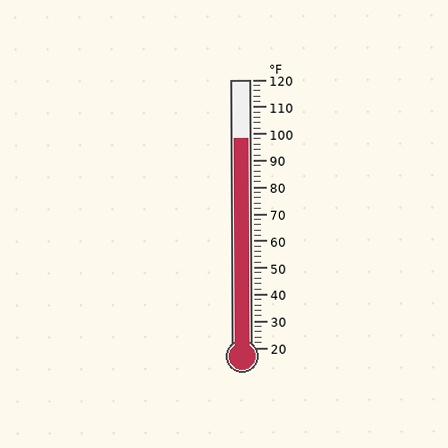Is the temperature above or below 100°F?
The temperature is below 100°F.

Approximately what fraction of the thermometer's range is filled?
The thermometer is filled to approximately 80% of its range.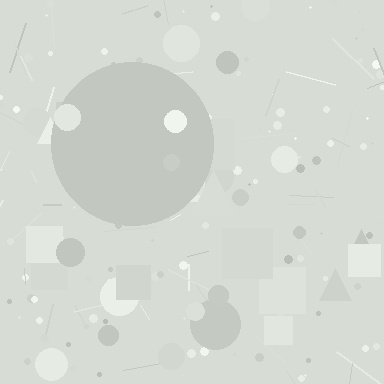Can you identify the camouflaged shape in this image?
The camouflaged shape is a circle.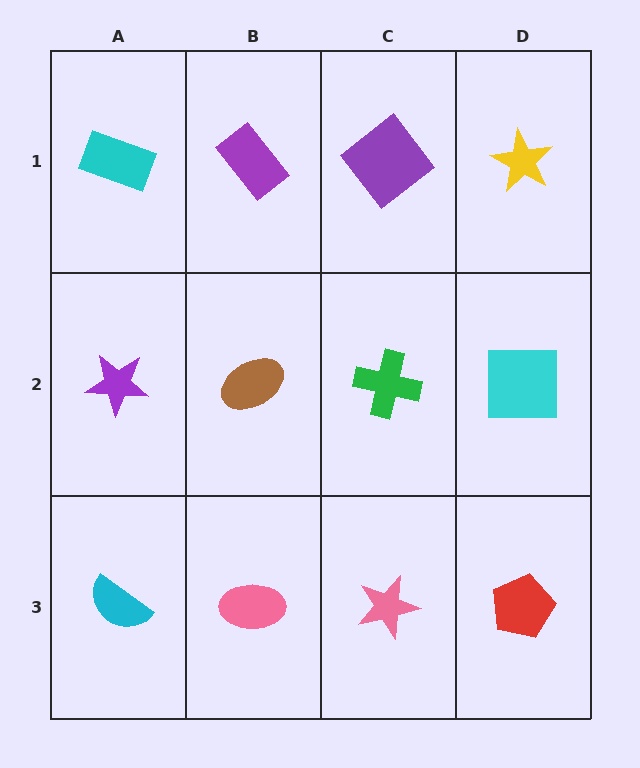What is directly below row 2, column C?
A pink star.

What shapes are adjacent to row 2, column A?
A cyan rectangle (row 1, column A), a cyan semicircle (row 3, column A), a brown ellipse (row 2, column B).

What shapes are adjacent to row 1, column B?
A brown ellipse (row 2, column B), a cyan rectangle (row 1, column A), a purple diamond (row 1, column C).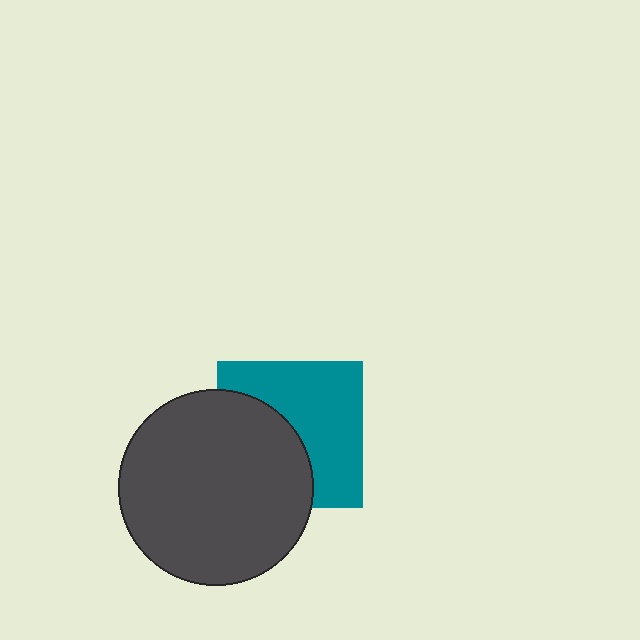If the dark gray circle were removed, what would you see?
You would see the complete teal square.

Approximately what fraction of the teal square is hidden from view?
Roughly 44% of the teal square is hidden behind the dark gray circle.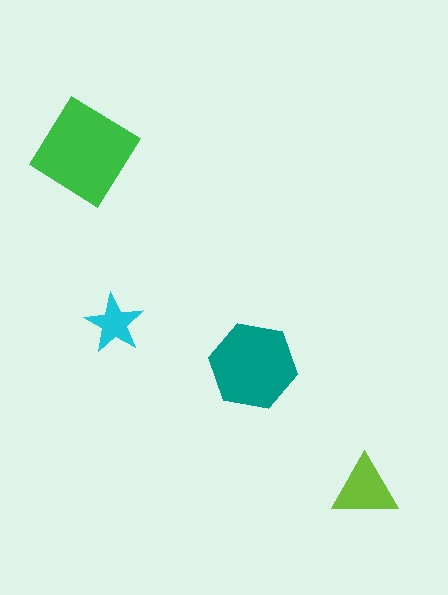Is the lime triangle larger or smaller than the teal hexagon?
Smaller.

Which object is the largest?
The green diamond.